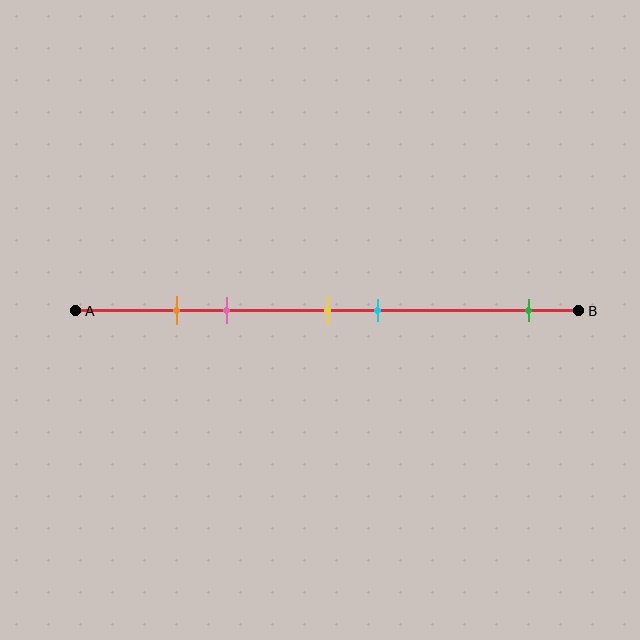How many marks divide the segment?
There are 5 marks dividing the segment.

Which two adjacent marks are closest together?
The orange and pink marks are the closest adjacent pair.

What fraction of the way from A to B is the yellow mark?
The yellow mark is approximately 50% (0.5) of the way from A to B.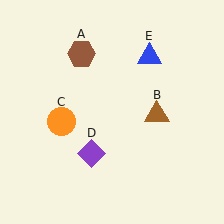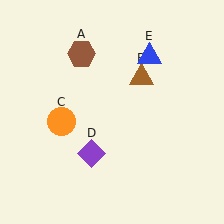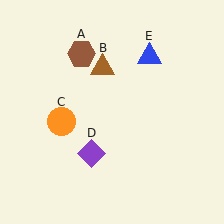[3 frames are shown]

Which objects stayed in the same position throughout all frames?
Brown hexagon (object A) and orange circle (object C) and purple diamond (object D) and blue triangle (object E) remained stationary.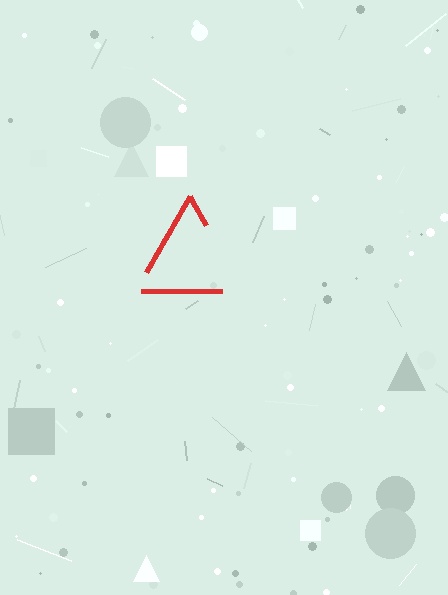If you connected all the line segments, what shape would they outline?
They would outline a triangle.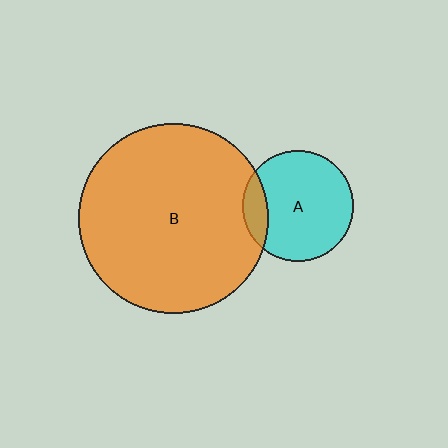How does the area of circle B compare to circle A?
Approximately 2.9 times.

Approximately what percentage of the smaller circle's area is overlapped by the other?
Approximately 15%.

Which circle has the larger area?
Circle B (orange).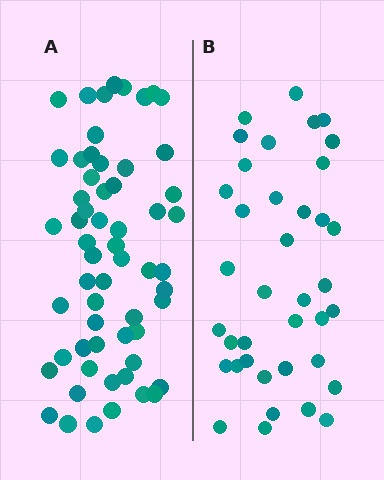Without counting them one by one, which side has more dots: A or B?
Region A (the left region) has more dots.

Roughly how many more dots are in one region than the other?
Region A has approximately 20 more dots than region B.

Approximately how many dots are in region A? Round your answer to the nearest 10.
About 60 dots. (The exact count is 59, which rounds to 60.)